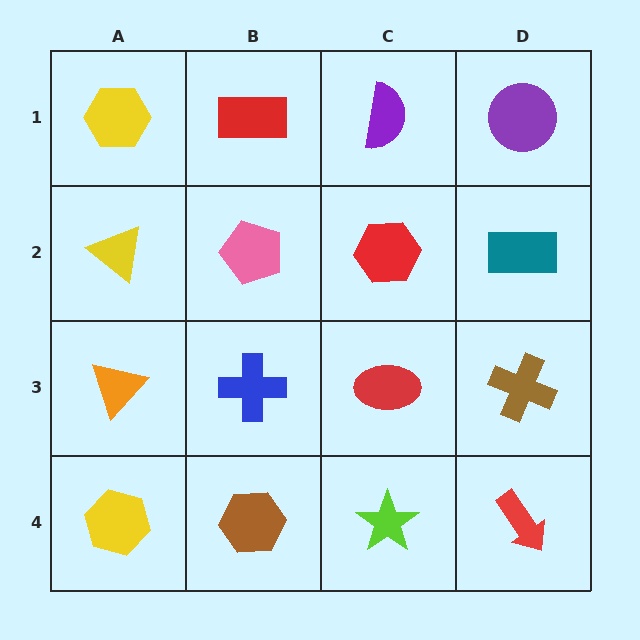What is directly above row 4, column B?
A blue cross.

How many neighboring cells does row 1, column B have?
3.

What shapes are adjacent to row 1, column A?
A yellow triangle (row 2, column A), a red rectangle (row 1, column B).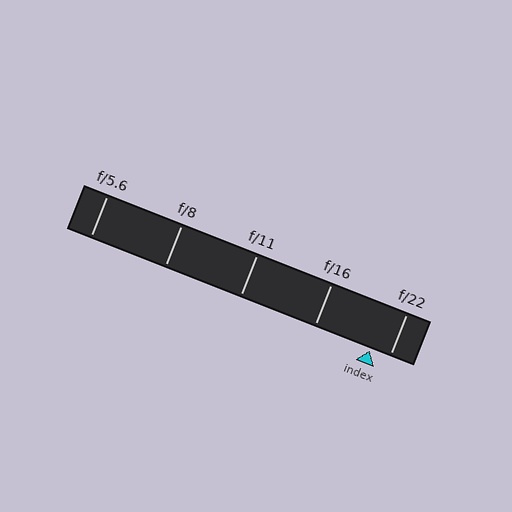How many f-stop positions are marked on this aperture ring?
There are 5 f-stop positions marked.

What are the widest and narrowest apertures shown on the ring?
The widest aperture shown is f/5.6 and the narrowest is f/22.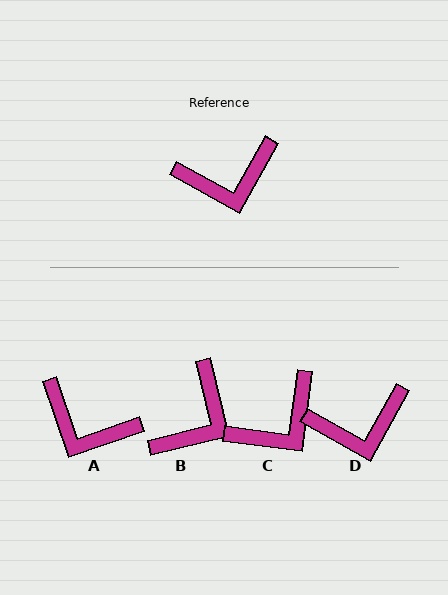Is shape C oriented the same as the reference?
No, it is off by about 22 degrees.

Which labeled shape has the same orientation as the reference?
D.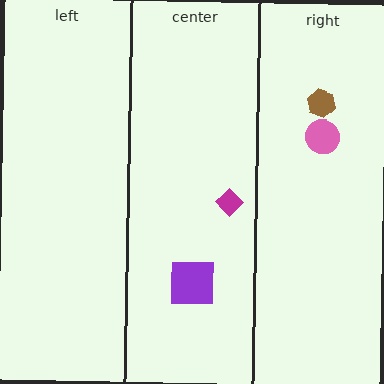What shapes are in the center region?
The purple square, the magenta diamond.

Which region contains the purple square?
The center region.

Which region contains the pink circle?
The right region.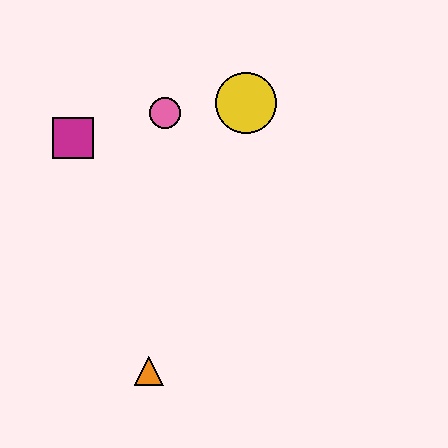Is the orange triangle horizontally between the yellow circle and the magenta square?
Yes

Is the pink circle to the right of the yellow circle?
No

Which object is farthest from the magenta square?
The orange triangle is farthest from the magenta square.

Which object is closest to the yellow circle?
The pink circle is closest to the yellow circle.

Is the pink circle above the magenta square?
Yes